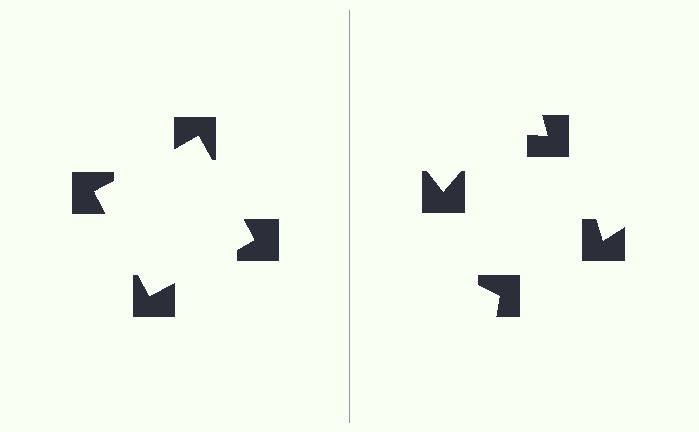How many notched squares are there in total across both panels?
8 — 4 on each side.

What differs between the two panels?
The notched squares are positioned identically on both sides; only the wedge orientations differ. On the left they align to a square; on the right they are misaligned.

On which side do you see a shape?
An illusory square appears on the left side. On the right side the wedge cuts are rotated, so no coherent shape forms.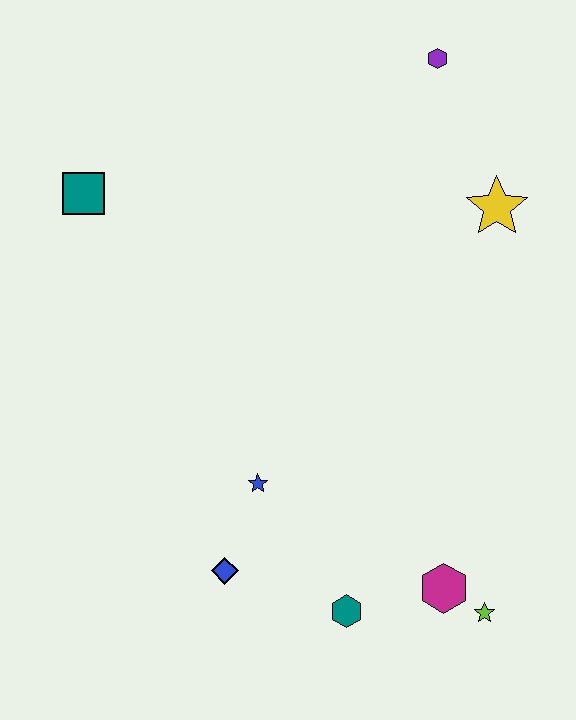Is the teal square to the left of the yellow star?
Yes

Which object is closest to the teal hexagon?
The magenta hexagon is closest to the teal hexagon.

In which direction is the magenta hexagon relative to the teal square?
The magenta hexagon is below the teal square.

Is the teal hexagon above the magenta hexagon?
No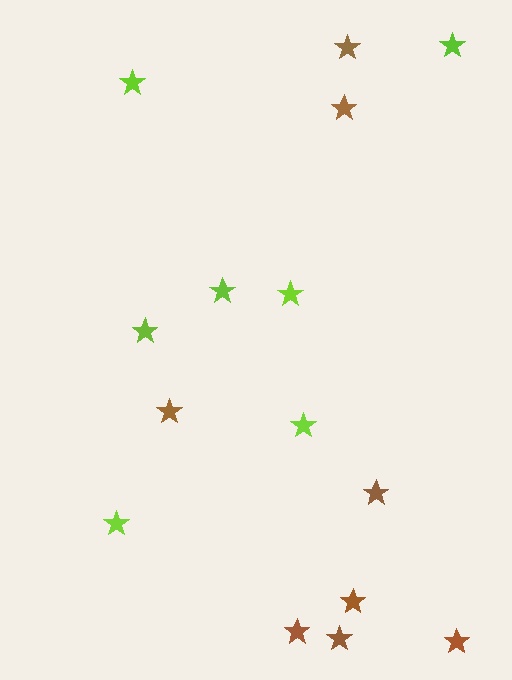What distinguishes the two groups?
There are 2 groups: one group of brown stars (8) and one group of lime stars (7).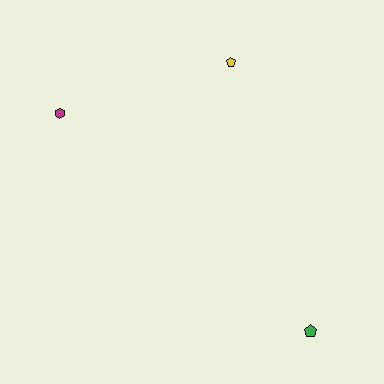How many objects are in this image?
There are 3 objects.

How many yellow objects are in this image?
There is 1 yellow object.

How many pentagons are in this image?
There are 2 pentagons.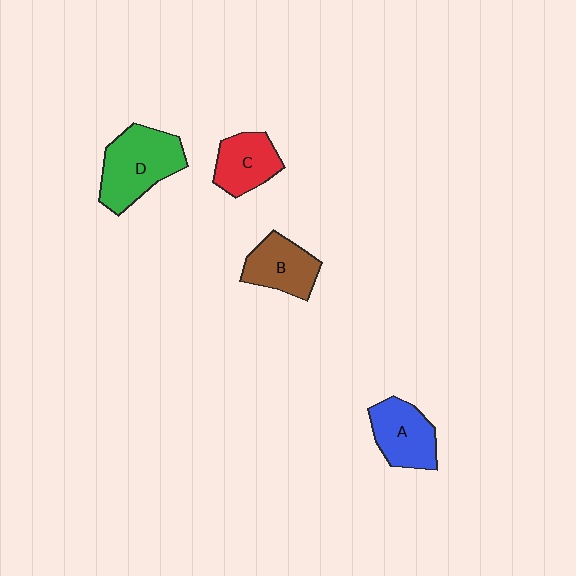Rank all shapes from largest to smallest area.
From largest to smallest: D (green), A (blue), B (brown), C (red).